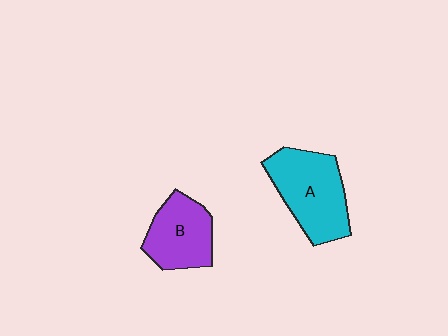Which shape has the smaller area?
Shape B (purple).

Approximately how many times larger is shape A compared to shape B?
Approximately 1.3 times.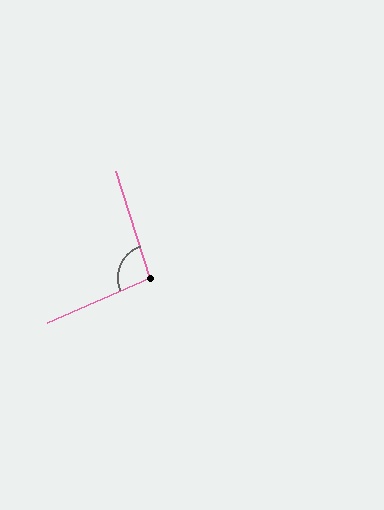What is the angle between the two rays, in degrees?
Approximately 96 degrees.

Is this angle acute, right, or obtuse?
It is obtuse.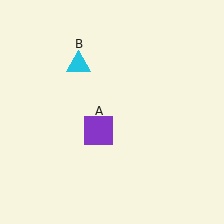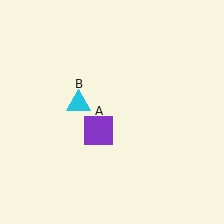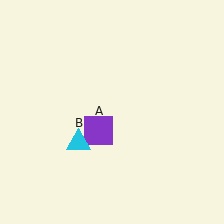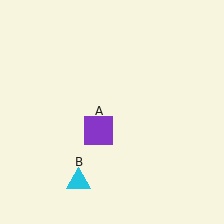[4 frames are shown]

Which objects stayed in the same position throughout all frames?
Purple square (object A) remained stationary.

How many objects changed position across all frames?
1 object changed position: cyan triangle (object B).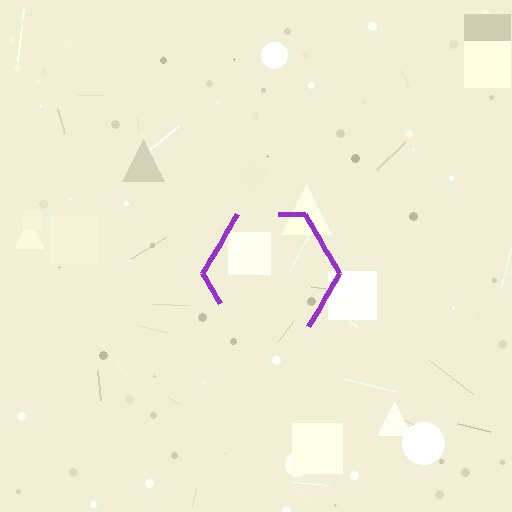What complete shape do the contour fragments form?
The contour fragments form a hexagon.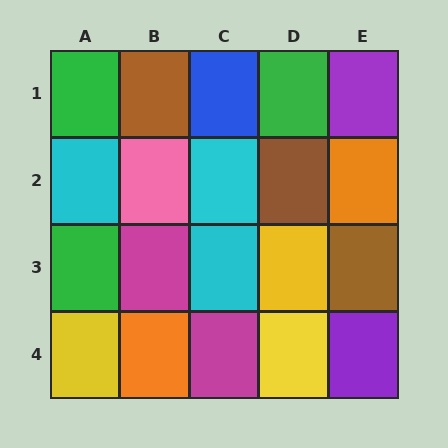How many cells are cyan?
3 cells are cyan.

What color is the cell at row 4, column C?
Magenta.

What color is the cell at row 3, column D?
Yellow.